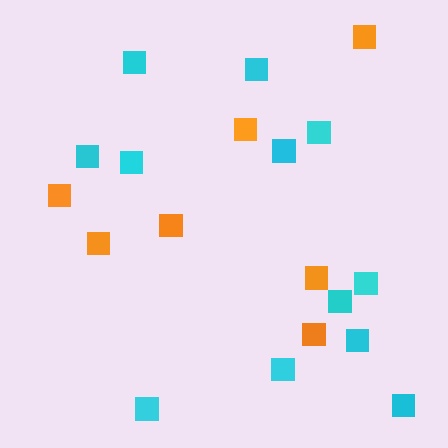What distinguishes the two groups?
There are 2 groups: one group of orange squares (7) and one group of cyan squares (12).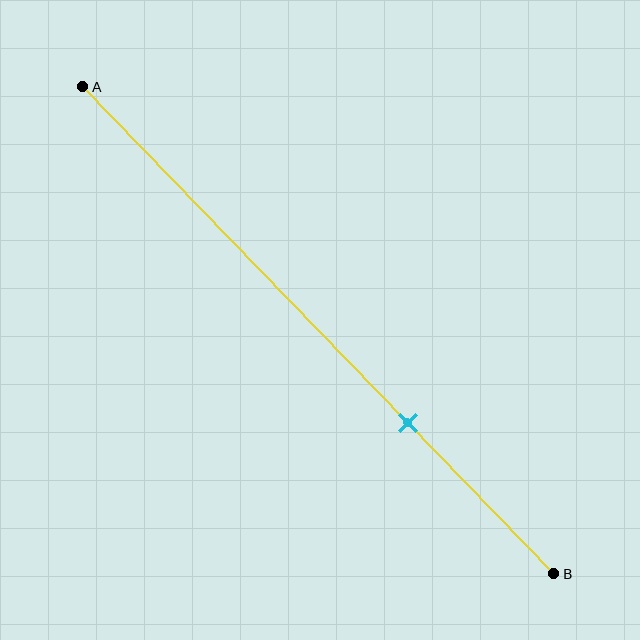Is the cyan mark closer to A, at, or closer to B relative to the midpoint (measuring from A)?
The cyan mark is closer to point B than the midpoint of segment AB.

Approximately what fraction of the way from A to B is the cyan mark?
The cyan mark is approximately 70% of the way from A to B.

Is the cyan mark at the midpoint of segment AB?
No, the mark is at about 70% from A, not at the 50% midpoint.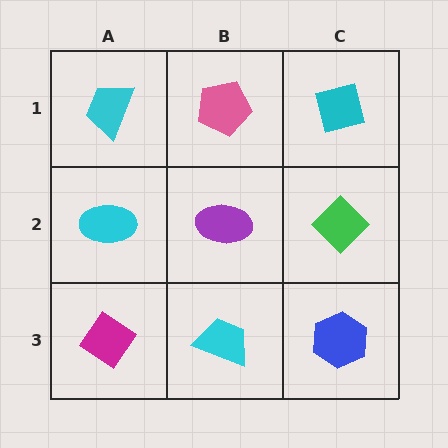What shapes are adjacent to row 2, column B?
A pink pentagon (row 1, column B), a cyan trapezoid (row 3, column B), a cyan ellipse (row 2, column A), a green diamond (row 2, column C).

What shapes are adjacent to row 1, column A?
A cyan ellipse (row 2, column A), a pink pentagon (row 1, column B).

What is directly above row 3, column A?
A cyan ellipse.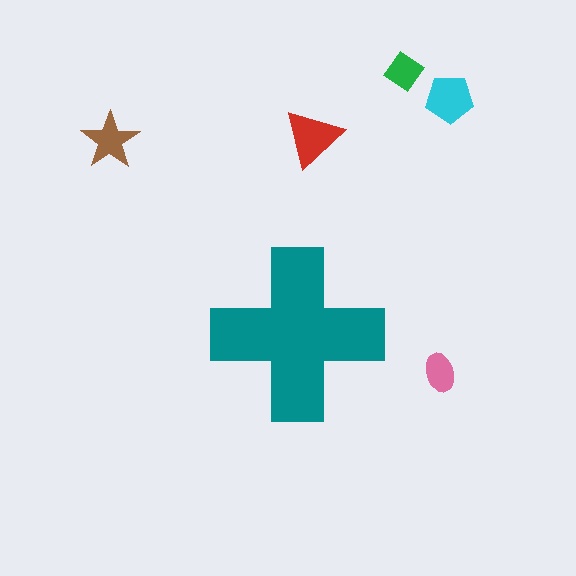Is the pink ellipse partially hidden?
No, the pink ellipse is fully visible.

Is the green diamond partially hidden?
No, the green diamond is fully visible.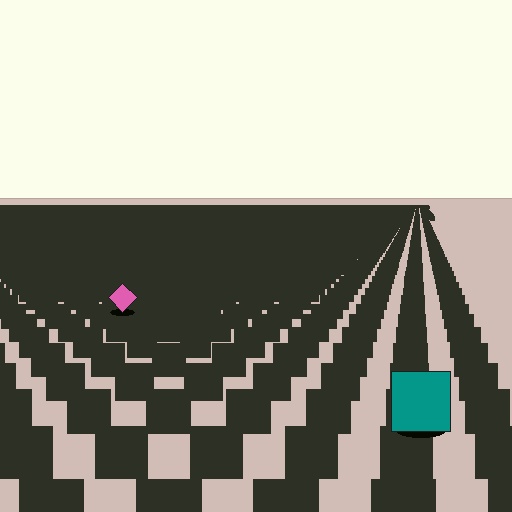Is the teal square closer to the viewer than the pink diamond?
Yes. The teal square is closer — you can tell from the texture gradient: the ground texture is coarser near it.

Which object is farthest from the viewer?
The pink diamond is farthest from the viewer. It appears smaller and the ground texture around it is denser.